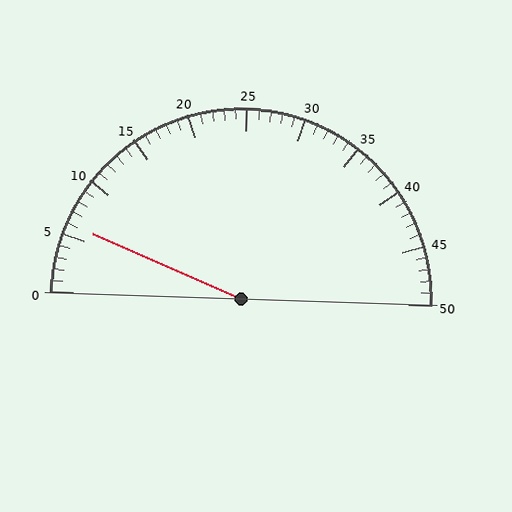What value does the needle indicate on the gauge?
The needle indicates approximately 6.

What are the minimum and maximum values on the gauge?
The gauge ranges from 0 to 50.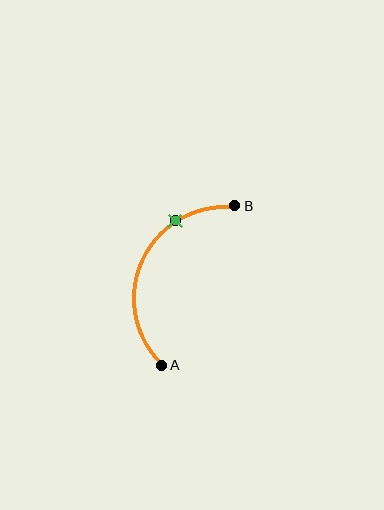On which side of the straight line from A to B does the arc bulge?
The arc bulges to the left of the straight line connecting A and B.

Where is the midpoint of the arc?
The arc midpoint is the point on the curve farthest from the straight line joining A and B. It sits to the left of that line.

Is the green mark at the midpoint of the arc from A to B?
No. The green mark lies on the arc but is closer to endpoint B. The arc midpoint would be at the point on the curve equidistant along the arc from both A and B.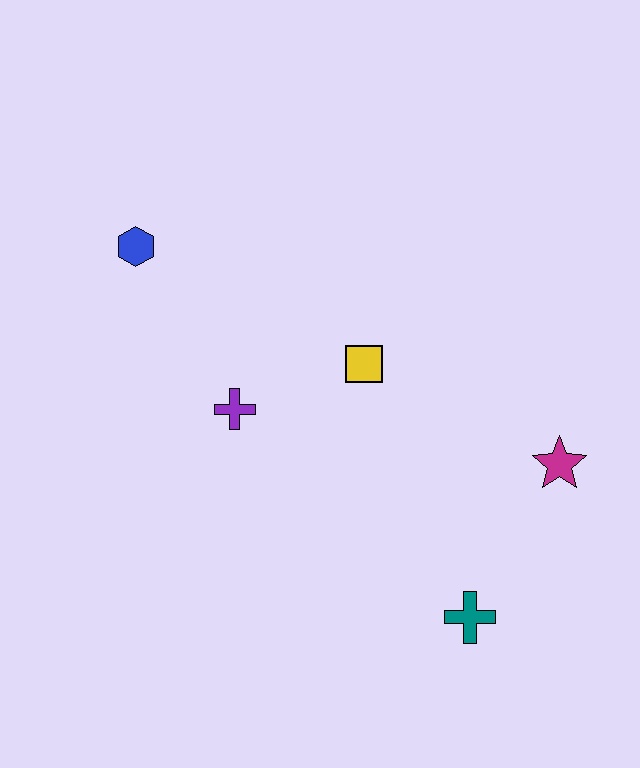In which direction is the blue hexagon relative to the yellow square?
The blue hexagon is to the left of the yellow square.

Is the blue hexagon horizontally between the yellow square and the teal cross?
No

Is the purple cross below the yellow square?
Yes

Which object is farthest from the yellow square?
The teal cross is farthest from the yellow square.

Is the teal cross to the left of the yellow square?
No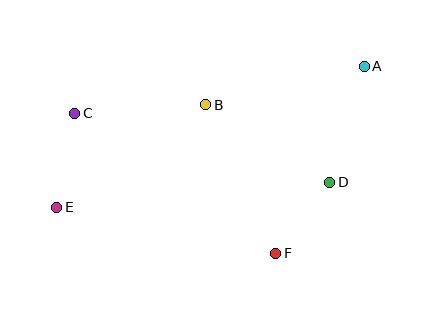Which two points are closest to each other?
Points D and F are closest to each other.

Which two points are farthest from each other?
Points A and E are farthest from each other.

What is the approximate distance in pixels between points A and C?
The distance between A and C is approximately 293 pixels.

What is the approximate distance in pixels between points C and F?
The distance between C and F is approximately 245 pixels.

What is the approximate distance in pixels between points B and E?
The distance between B and E is approximately 181 pixels.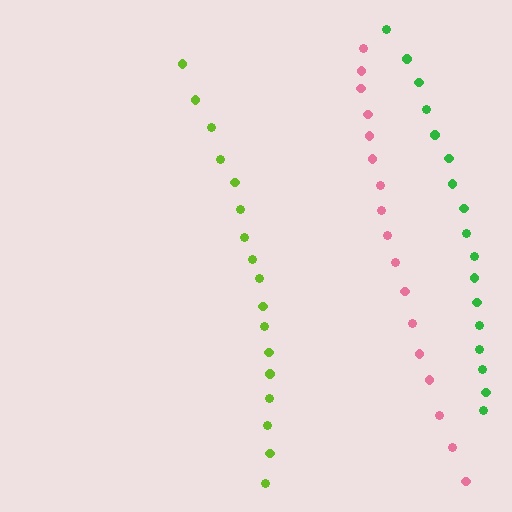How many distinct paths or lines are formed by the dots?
There are 3 distinct paths.